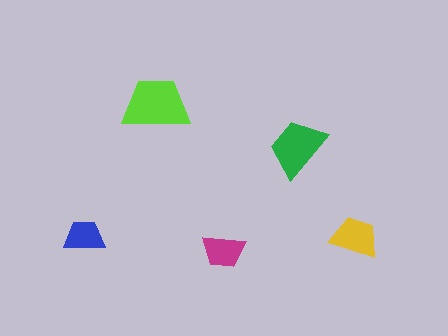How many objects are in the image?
There are 5 objects in the image.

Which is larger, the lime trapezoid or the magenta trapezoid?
The lime one.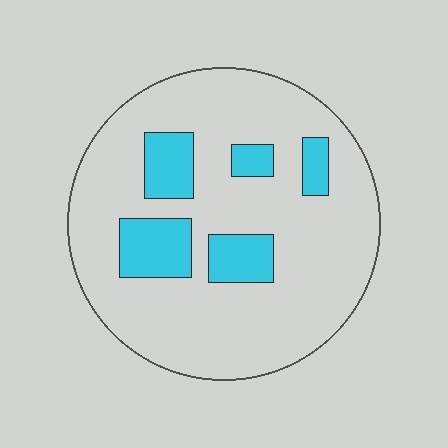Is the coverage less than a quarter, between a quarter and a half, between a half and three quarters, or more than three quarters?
Less than a quarter.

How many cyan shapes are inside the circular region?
5.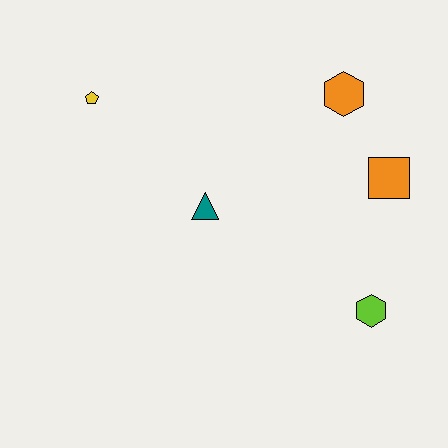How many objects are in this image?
There are 5 objects.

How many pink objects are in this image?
There are no pink objects.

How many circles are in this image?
There are no circles.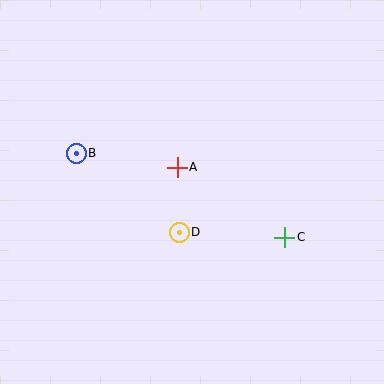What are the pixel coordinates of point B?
Point B is at (76, 153).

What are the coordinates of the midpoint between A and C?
The midpoint between A and C is at (231, 202).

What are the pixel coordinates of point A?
Point A is at (177, 167).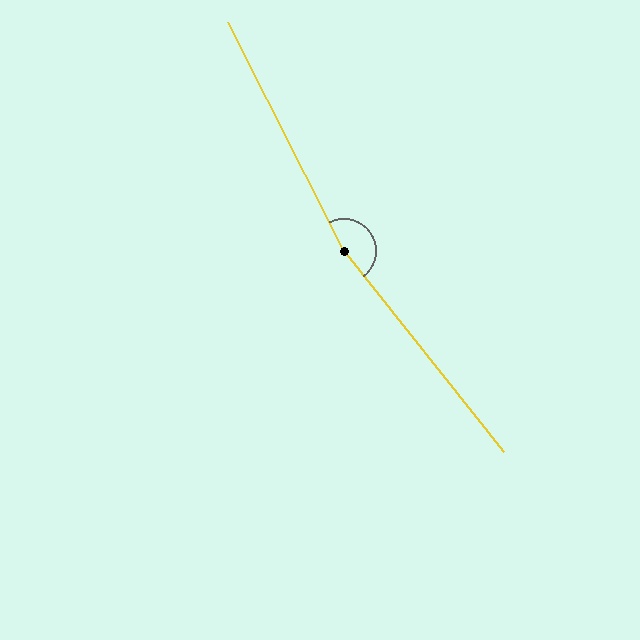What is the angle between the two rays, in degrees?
Approximately 168 degrees.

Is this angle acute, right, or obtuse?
It is obtuse.